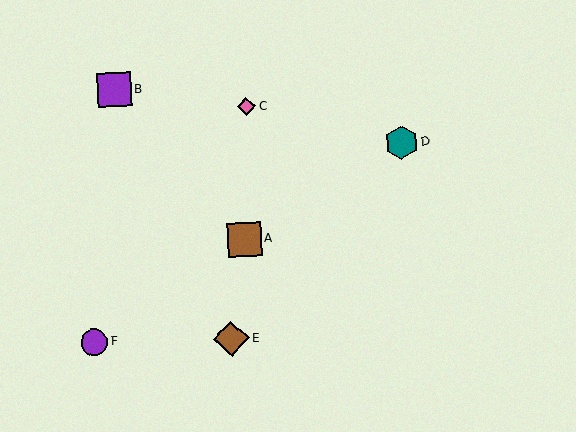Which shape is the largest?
The brown diamond (labeled E) is the largest.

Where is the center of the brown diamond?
The center of the brown diamond is at (231, 339).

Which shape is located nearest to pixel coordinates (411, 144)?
The teal hexagon (labeled D) at (402, 142) is nearest to that location.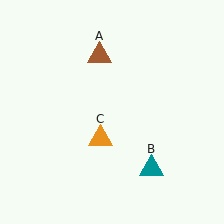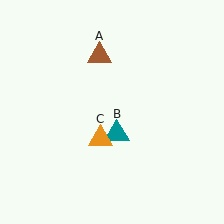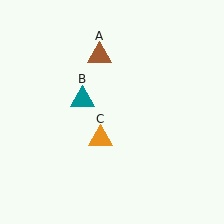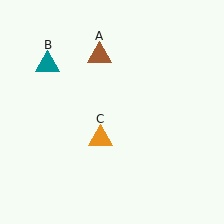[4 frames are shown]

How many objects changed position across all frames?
1 object changed position: teal triangle (object B).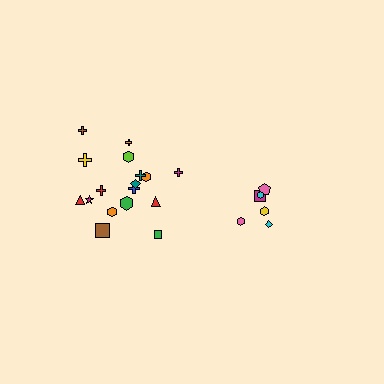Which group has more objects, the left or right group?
The left group.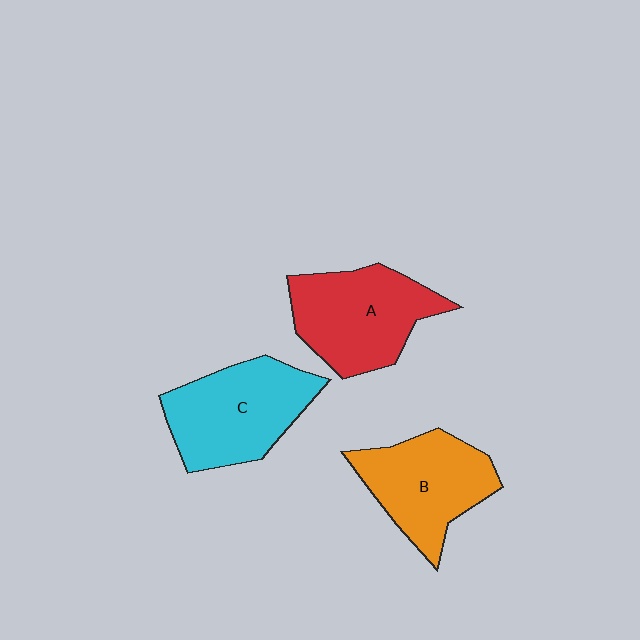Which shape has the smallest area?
Shape B (orange).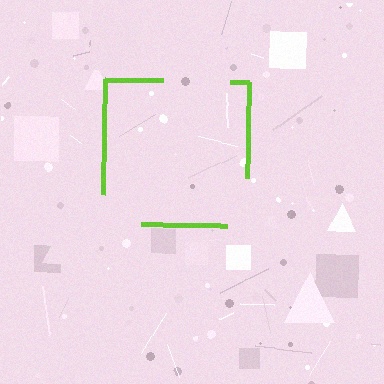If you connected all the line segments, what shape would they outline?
They would outline a square.